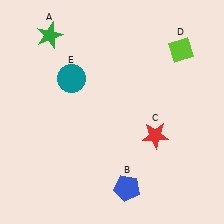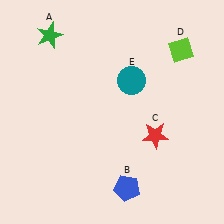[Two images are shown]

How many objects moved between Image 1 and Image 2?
1 object moved between the two images.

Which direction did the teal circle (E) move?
The teal circle (E) moved right.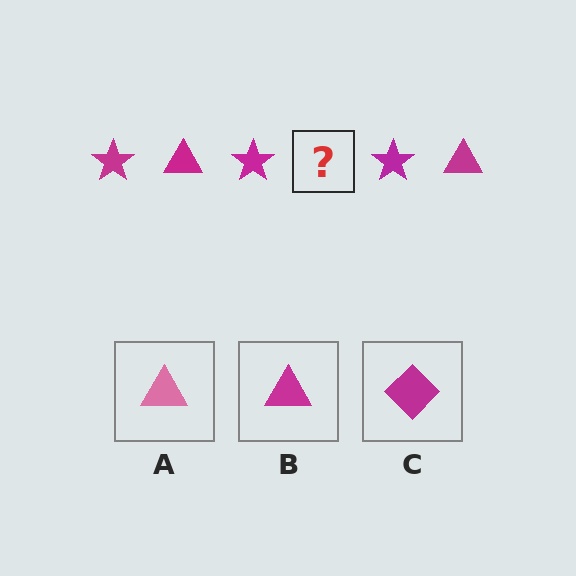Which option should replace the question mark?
Option B.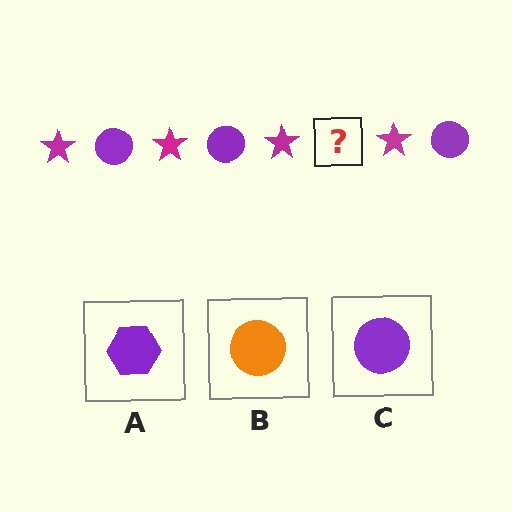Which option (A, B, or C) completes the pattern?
C.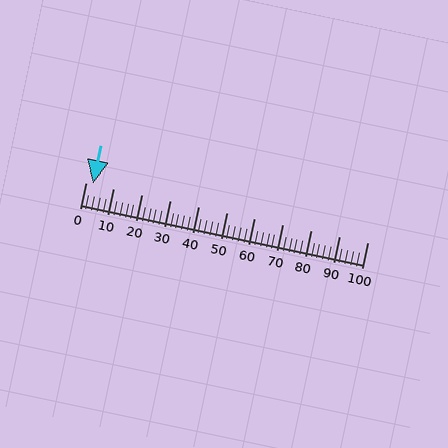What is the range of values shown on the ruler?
The ruler shows values from 0 to 100.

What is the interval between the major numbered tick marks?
The major tick marks are spaced 10 units apart.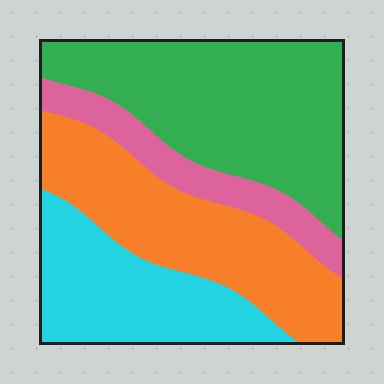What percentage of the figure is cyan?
Cyan covers about 25% of the figure.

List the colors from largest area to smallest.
From largest to smallest: green, orange, cyan, pink.